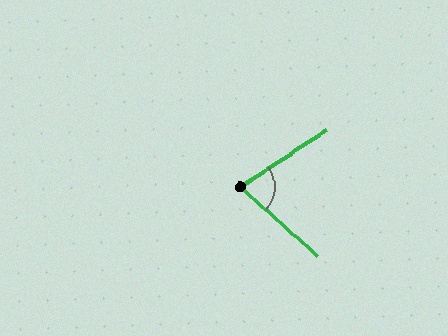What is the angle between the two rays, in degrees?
Approximately 75 degrees.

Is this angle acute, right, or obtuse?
It is acute.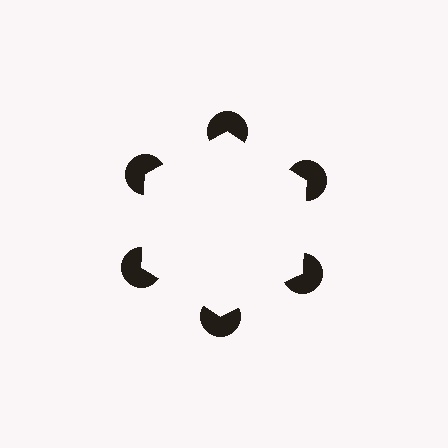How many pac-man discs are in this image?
There are 6 — one at each vertex of the illusory hexagon.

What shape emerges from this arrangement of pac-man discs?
An illusory hexagon — its edges are inferred from the aligned wedge cuts in the pac-man discs, not physically drawn.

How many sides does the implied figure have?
6 sides.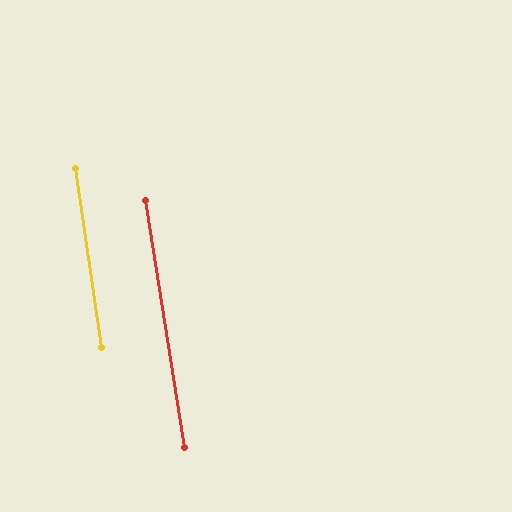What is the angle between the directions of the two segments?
Approximately 1 degree.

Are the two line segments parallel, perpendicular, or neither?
Parallel — their directions differ by only 0.8°.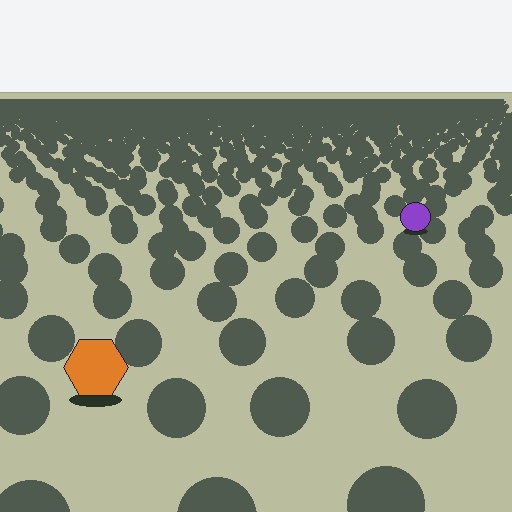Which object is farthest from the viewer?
The purple circle is farthest from the viewer. It appears smaller and the ground texture around it is denser.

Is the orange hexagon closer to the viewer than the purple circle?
Yes. The orange hexagon is closer — you can tell from the texture gradient: the ground texture is coarser near it.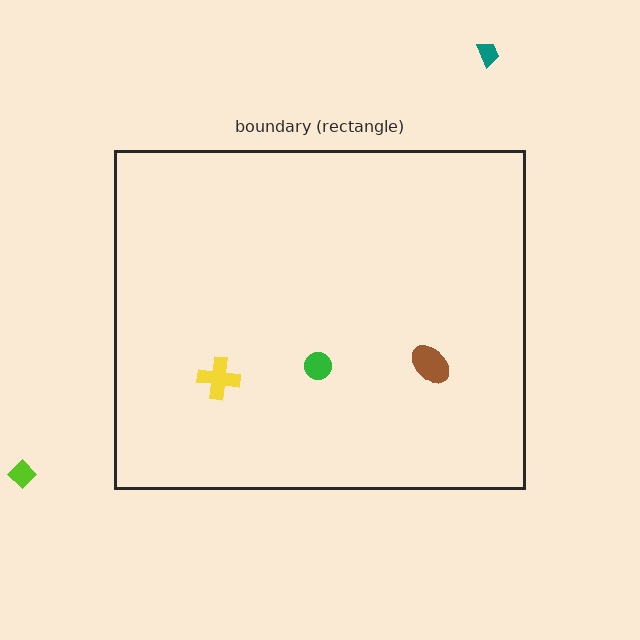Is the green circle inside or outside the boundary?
Inside.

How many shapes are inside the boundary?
3 inside, 2 outside.